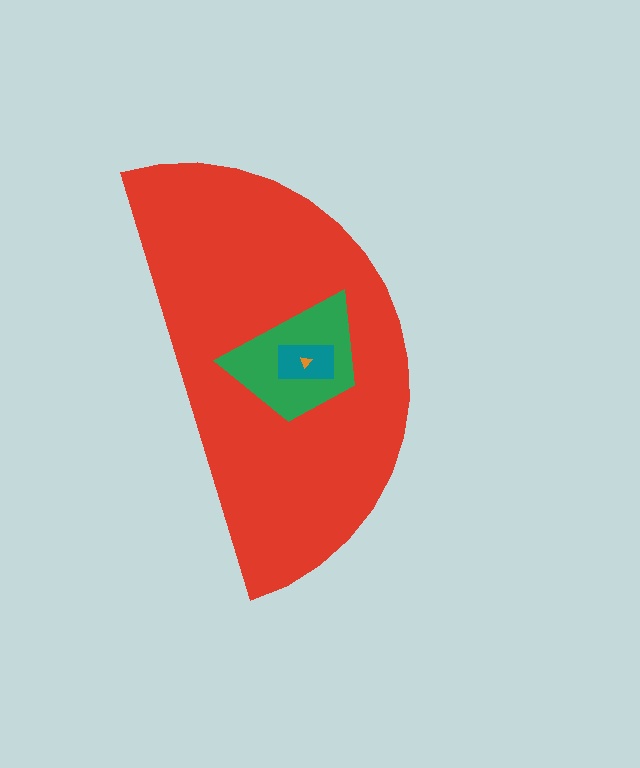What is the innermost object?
The orange triangle.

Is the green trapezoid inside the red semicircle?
Yes.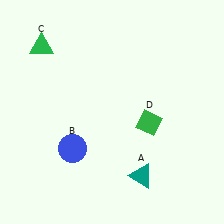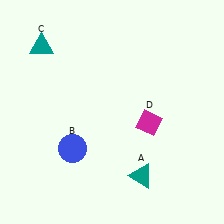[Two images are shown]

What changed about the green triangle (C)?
In Image 1, C is green. In Image 2, it changed to teal.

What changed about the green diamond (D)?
In Image 1, D is green. In Image 2, it changed to magenta.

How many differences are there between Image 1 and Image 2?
There are 2 differences between the two images.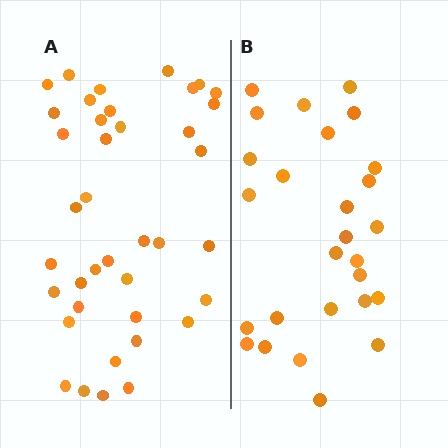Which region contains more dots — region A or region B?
Region A (the left region) has more dots.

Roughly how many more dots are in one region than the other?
Region A has roughly 12 or so more dots than region B.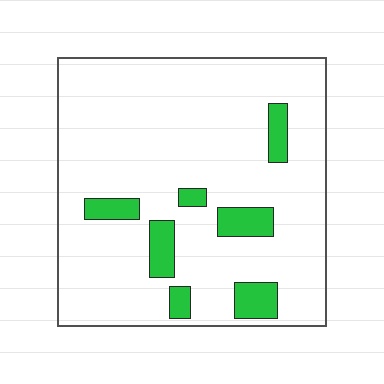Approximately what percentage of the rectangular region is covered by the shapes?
Approximately 10%.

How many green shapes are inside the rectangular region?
7.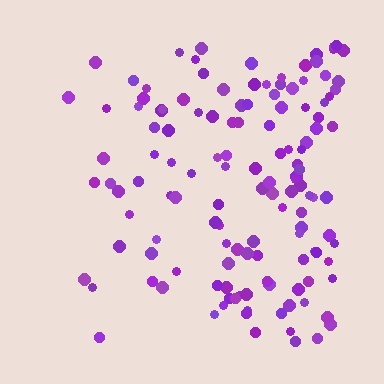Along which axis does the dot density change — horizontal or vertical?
Horizontal.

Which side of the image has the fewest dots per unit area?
The left.